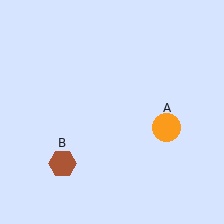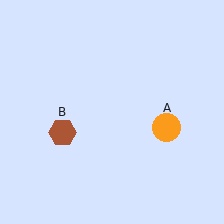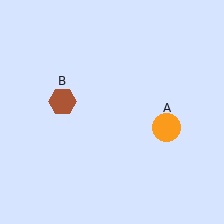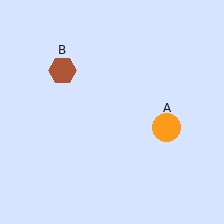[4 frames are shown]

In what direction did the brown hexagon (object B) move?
The brown hexagon (object B) moved up.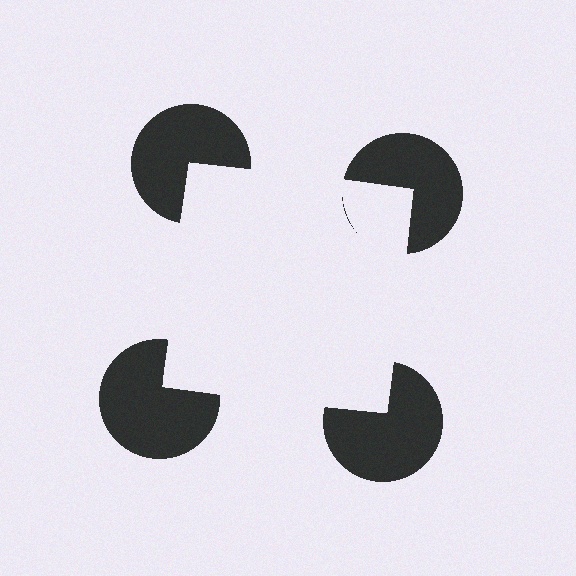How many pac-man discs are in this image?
There are 4 — one at each vertex of the illusory square.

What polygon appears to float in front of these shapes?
An illusory square — its edges are inferred from the aligned wedge cuts in the pac-man discs, not physically drawn.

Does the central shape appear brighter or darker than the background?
It typically appears slightly brighter than the background, even though no actual brightness change is drawn.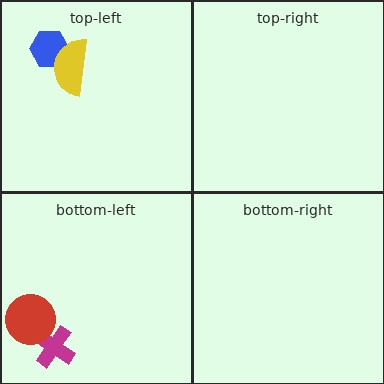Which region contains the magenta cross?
The bottom-left region.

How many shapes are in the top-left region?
2.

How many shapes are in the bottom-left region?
2.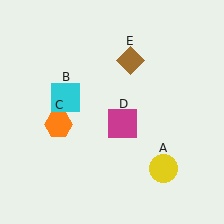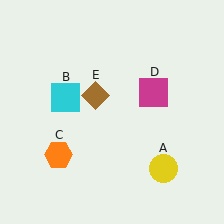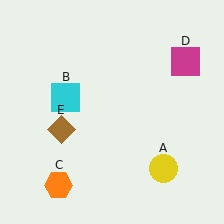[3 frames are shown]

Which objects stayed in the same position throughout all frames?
Yellow circle (object A) and cyan square (object B) remained stationary.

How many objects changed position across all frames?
3 objects changed position: orange hexagon (object C), magenta square (object D), brown diamond (object E).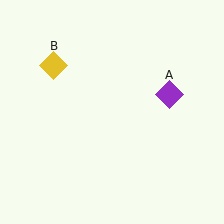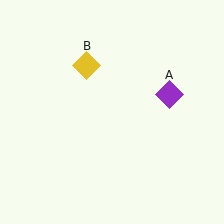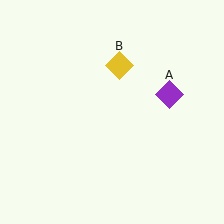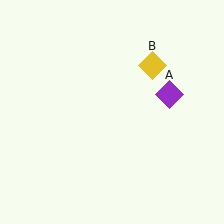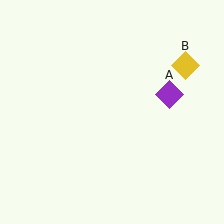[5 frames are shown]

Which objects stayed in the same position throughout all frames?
Purple diamond (object A) remained stationary.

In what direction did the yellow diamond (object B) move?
The yellow diamond (object B) moved right.